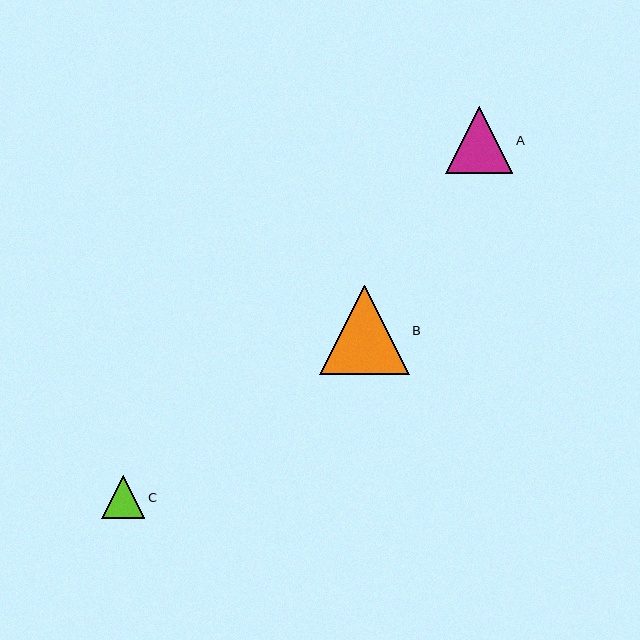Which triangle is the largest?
Triangle B is the largest with a size of approximately 89 pixels.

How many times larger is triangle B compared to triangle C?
Triangle B is approximately 2.1 times the size of triangle C.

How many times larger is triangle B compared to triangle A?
Triangle B is approximately 1.3 times the size of triangle A.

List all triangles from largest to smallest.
From largest to smallest: B, A, C.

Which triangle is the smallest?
Triangle C is the smallest with a size of approximately 43 pixels.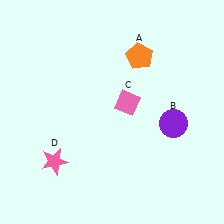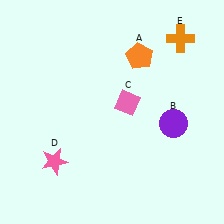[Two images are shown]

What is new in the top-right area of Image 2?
An orange cross (E) was added in the top-right area of Image 2.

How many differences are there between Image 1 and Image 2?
There is 1 difference between the two images.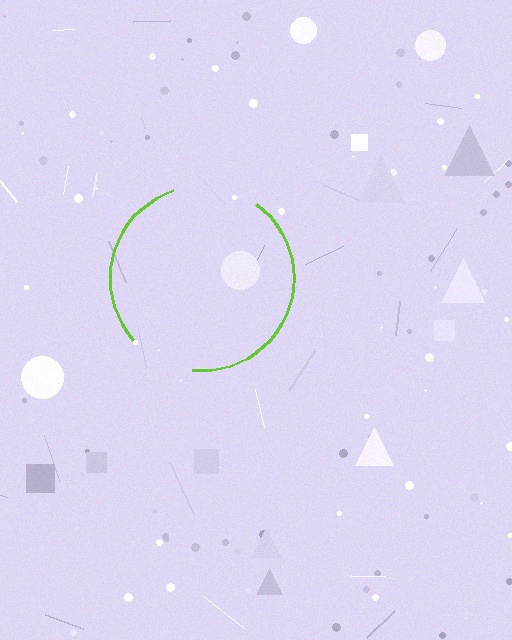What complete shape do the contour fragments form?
The contour fragments form a circle.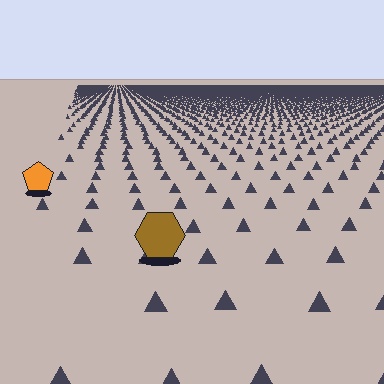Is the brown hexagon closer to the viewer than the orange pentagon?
Yes. The brown hexagon is closer — you can tell from the texture gradient: the ground texture is coarser near it.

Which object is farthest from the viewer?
The orange pentagon is farthest from the viewer. It appears smaller and the ground texture around it is denser.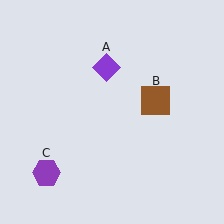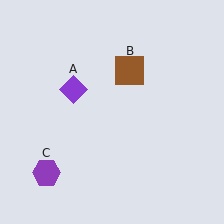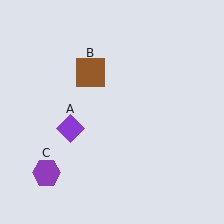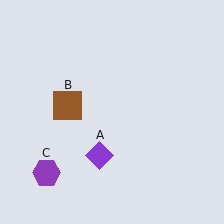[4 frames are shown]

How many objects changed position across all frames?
2 objects changed position: purple diamond (object A), brown square (object B).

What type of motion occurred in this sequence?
The purple diamond (object A), brown square (object B) rotated counterclockwise around the center of the scene.